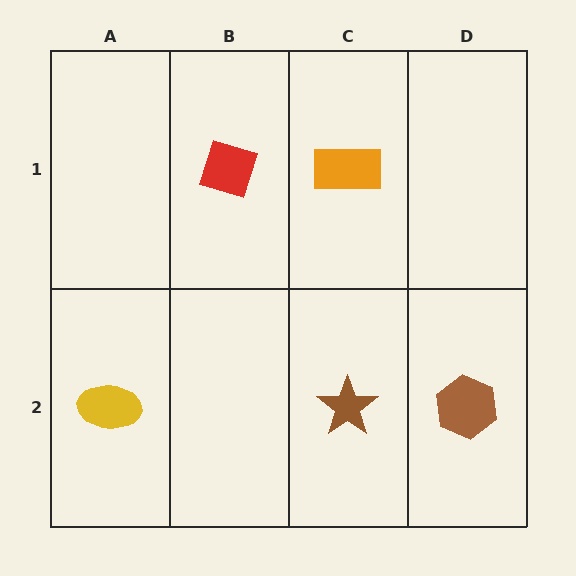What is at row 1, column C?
An orange rectangle.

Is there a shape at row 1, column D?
No, that cell is empty.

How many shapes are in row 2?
3 shapes.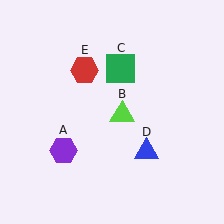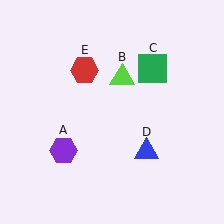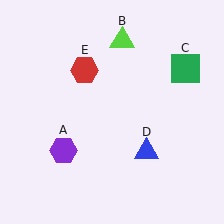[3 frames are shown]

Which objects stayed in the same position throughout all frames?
Purple hexagon (object A) and blue triangle (object D) and red hexagon (object E) remained stationary.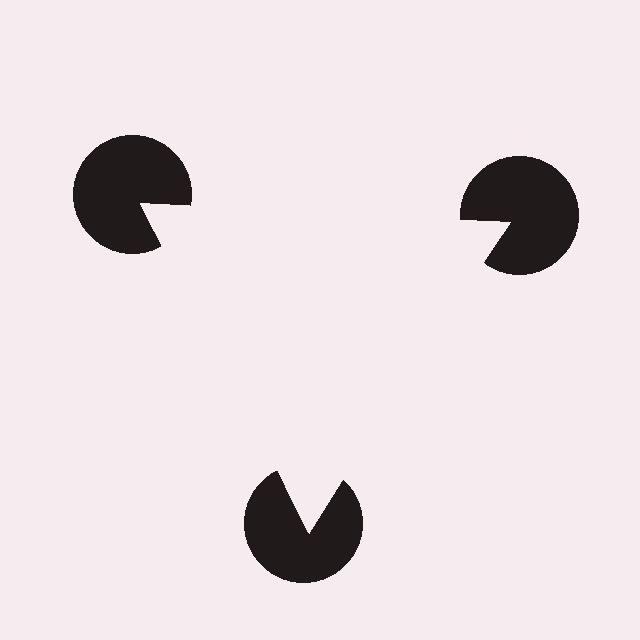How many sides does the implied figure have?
3 sides.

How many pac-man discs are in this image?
There are 3 — one at each vertex of the illusory triangle.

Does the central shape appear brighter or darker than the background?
It typically appears slightly brighter than the background, even though no actual brightness change is drawn.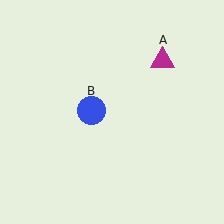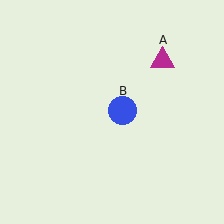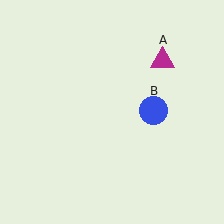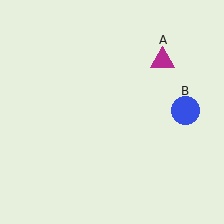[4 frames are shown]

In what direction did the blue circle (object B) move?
The blue circle (object B) moved right.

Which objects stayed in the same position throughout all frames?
Magenta triangle (object A) remained stationary.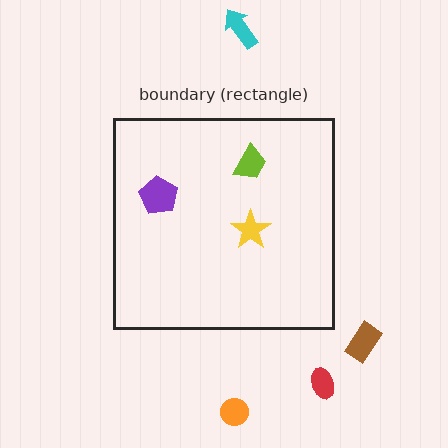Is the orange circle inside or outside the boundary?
Outside.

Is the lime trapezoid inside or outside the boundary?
Inside.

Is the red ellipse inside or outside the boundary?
Outside.